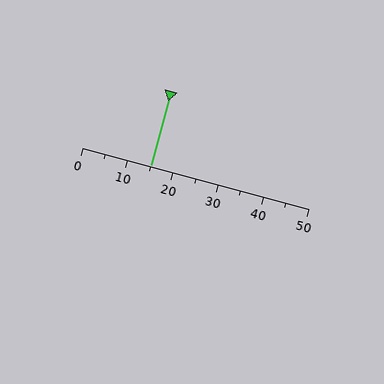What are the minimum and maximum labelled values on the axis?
The axis runs from 0 to 50.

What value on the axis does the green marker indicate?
The marker indicates approximately 15.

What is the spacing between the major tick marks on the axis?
The major ticks are spaced 10 apart.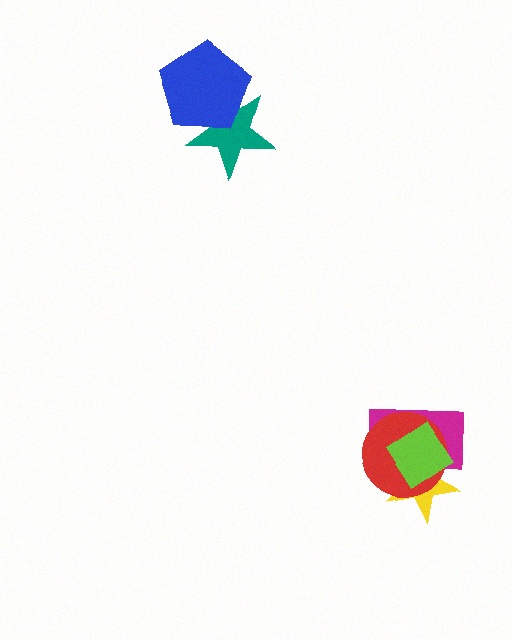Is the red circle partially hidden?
Yes, it is partially covered by another shape.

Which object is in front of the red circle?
The lime diamond is in front of the red circle.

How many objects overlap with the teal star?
1 object overlaps with the teal star.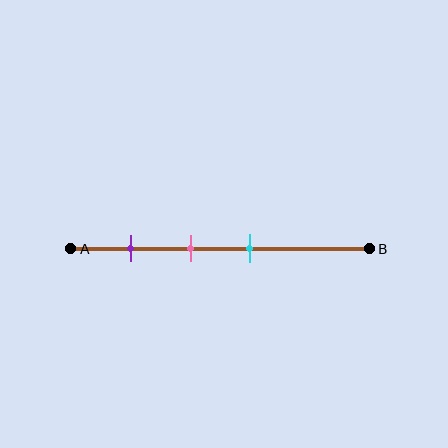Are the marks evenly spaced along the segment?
Yes, the marks are approximately evenly spaced.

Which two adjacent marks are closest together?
The pink and cyan marks are the closest adjacent pair.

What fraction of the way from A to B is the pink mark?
The pink mark is approximately 40% (0.4) of the way from A to B.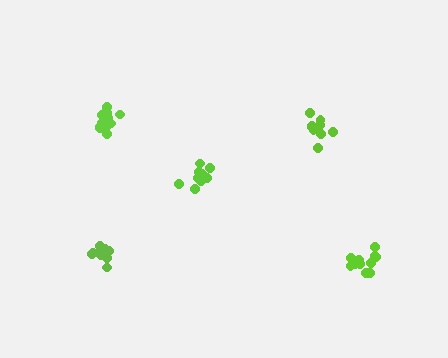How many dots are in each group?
Group 1: 12 dots, Group 2: 11 dots, Group 3: 11 dots, Group 4: 9 dots, Group 5: 9 dots (52 total).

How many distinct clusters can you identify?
There are 5 distinct clusters.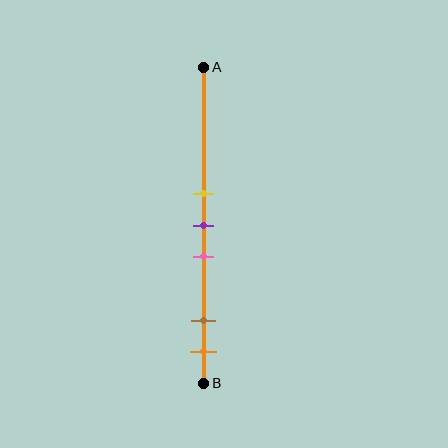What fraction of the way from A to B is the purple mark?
The purple mark is approximately 50% (0.5) of the way from A to B.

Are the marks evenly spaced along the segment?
No, the marks are not evenly spaced.